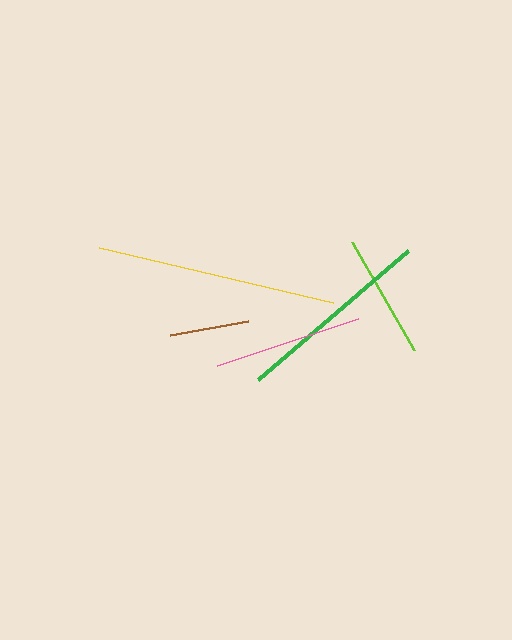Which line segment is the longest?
The yellow line is the longest at approximately 240 pixels.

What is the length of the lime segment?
The lime segment is approximately 125 pixels long.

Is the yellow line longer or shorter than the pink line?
The yellow line is longer than the pink line.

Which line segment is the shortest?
The brown line is the shortest at approximately 79 pixels.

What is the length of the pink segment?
The pink segment is approximately 149 pixels long.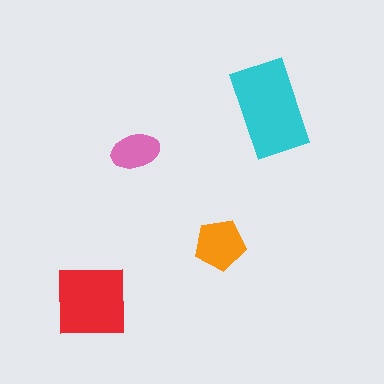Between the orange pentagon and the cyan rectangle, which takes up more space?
The cyan rectangle.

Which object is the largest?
The cyan rectangle.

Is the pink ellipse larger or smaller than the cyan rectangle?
Smaller.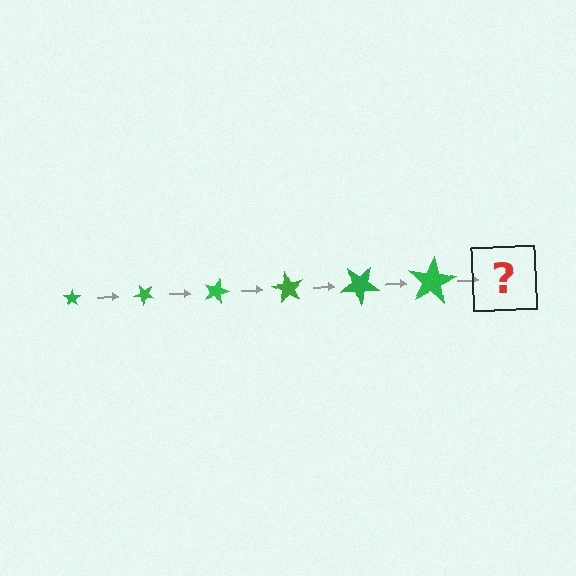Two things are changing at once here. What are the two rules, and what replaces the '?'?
The two rules are that the star grows larger each step and it rotates 45 degrees each step. The '?' should be a star, larger than the previous one and rotated 270 degrees from the start.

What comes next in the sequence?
The next element should be a star, larger than the previous one and rotated 270 degrees from the start.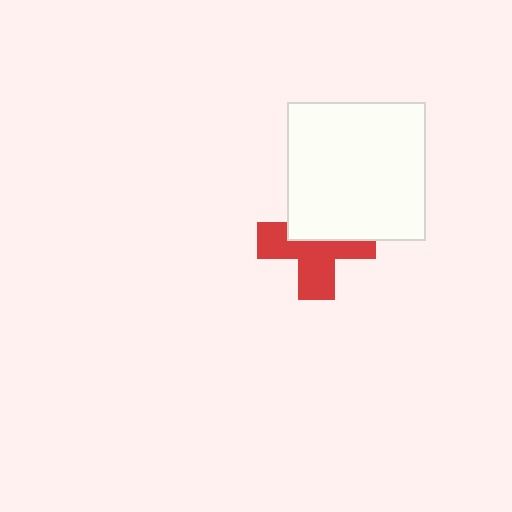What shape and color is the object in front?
The object in front is a white square.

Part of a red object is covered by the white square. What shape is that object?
It is a cross.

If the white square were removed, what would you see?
You would see the complete red cross.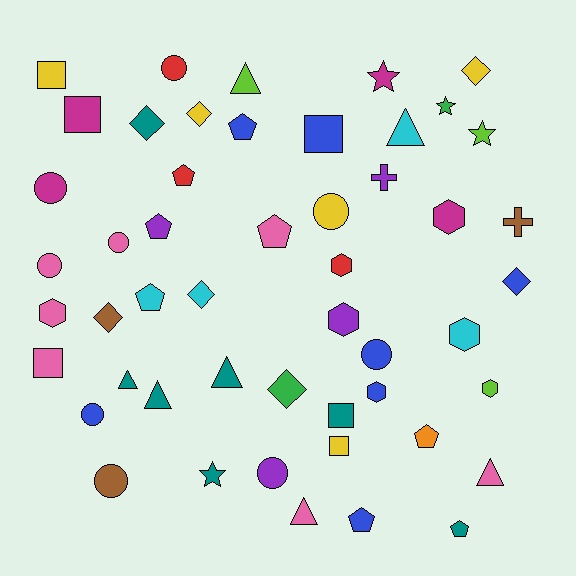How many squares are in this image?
There are 6 squares.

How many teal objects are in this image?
There are 7 teal objects.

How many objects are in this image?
There are 50 objects.